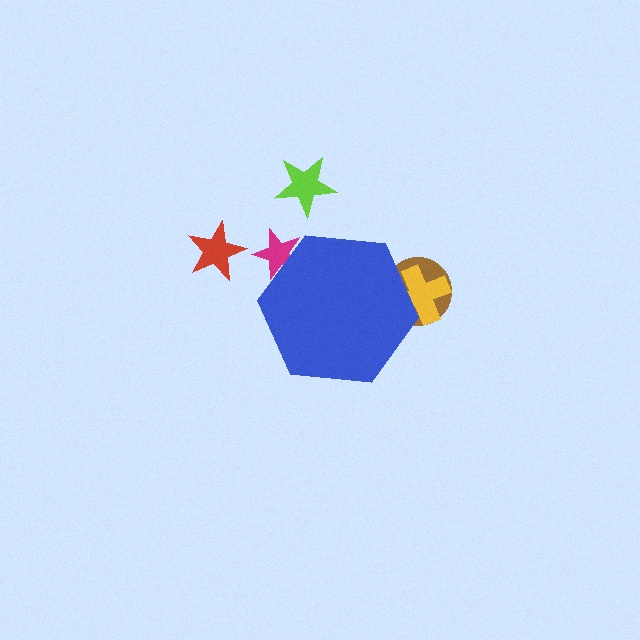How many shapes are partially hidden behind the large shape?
3 shapes are partially hidden.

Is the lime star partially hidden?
No, the lime star is fully visible.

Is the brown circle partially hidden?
Yes, the brown circle is partially hidden behind the blue hexagon.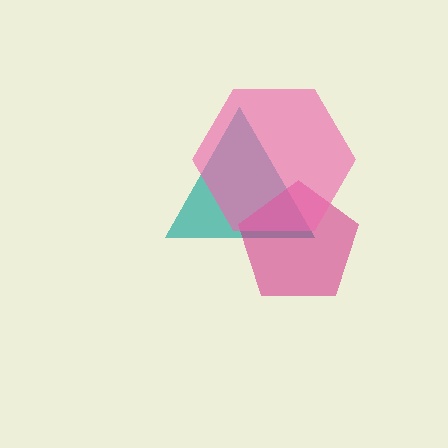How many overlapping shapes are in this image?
There are 3 overlapping shapes in the image.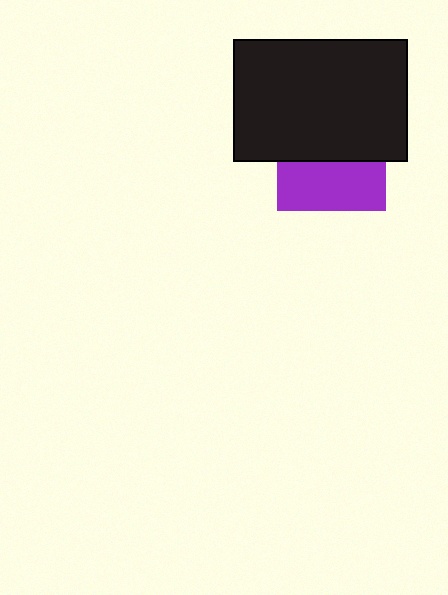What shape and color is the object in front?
The object in front is a black rectangle.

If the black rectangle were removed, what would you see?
You would see the complete purple square.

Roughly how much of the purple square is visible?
About half of it is visible (roughly 45%).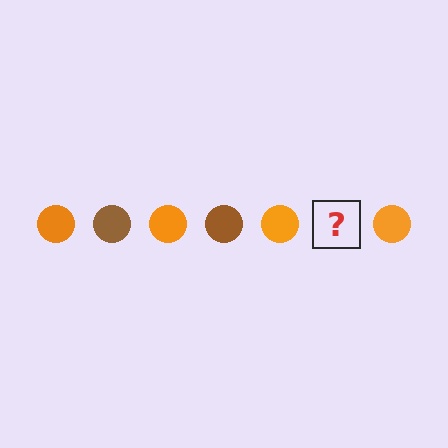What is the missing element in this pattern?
The missing element is a brown circle.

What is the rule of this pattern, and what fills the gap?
The rule is that the pattern cycles through orange, brown circles. The gap should be filled with a brown circle.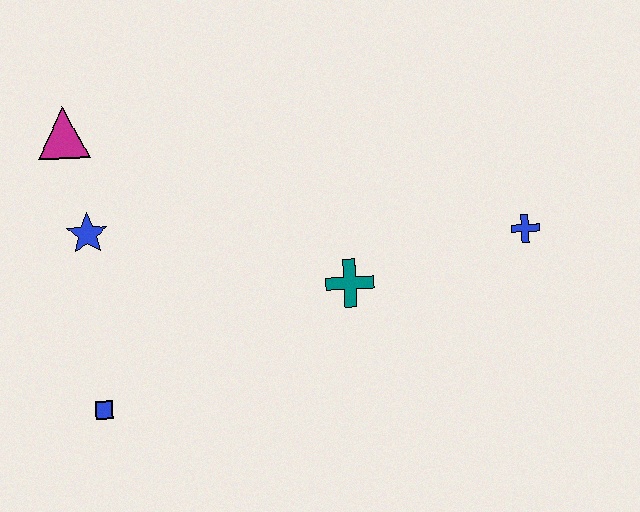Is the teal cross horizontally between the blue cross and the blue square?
Yes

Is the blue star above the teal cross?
Yes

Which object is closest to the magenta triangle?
The blue star is closest to the magenta triangle.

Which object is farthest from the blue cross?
The magenta triangle is farthest from the blue cross.